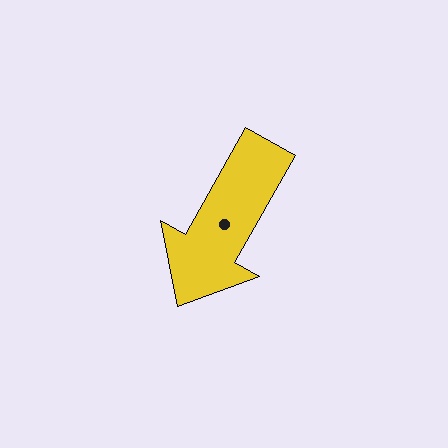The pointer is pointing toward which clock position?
Roughly 7 o'clock.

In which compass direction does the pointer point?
Southwest.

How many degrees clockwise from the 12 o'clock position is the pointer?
Approximately 209 degrees.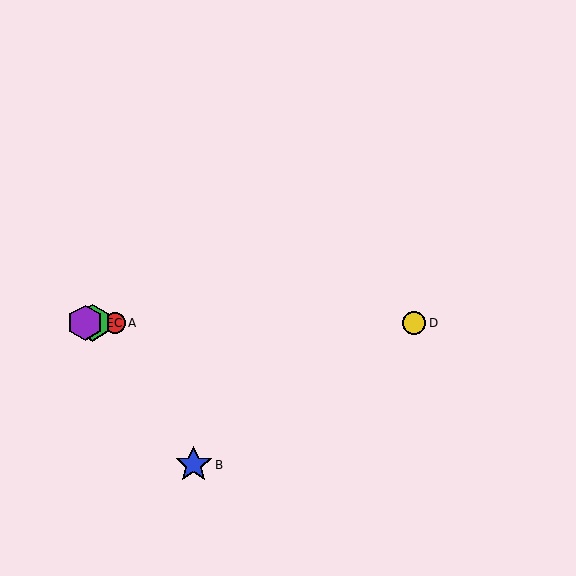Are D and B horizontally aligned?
No, D is at y≈323 and B is at y≈465.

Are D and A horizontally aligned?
Yes, both are at y≈323.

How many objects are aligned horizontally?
4 objects (A, C, D, E) are aligned horizontally.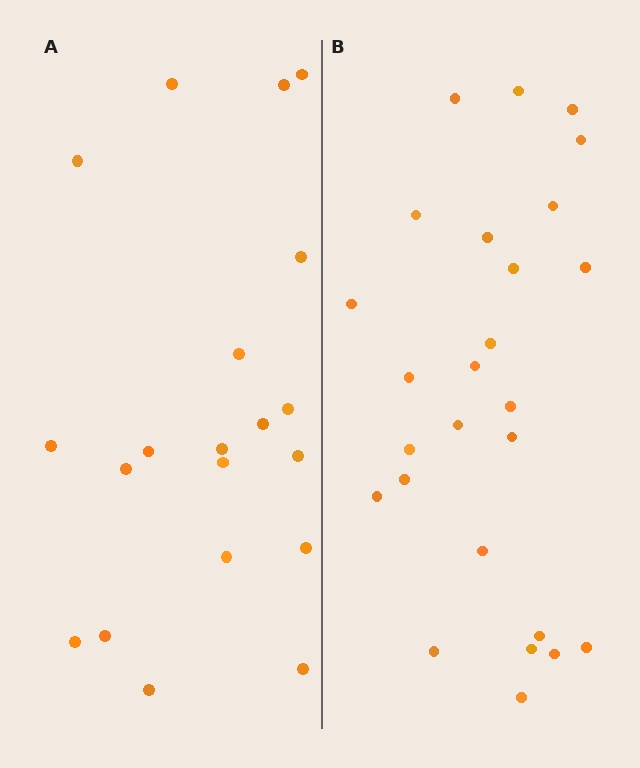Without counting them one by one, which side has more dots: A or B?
Region B (the right region) has more dots.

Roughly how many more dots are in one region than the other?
Region B has about 6 more dots than region A.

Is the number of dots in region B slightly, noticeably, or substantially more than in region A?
Region B has noticeably more, but not dramatically so. The ratio is roughly 1.3 to 1.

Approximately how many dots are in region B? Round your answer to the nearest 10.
About 30 dots. (The exact count is 26, which rounds to 30.)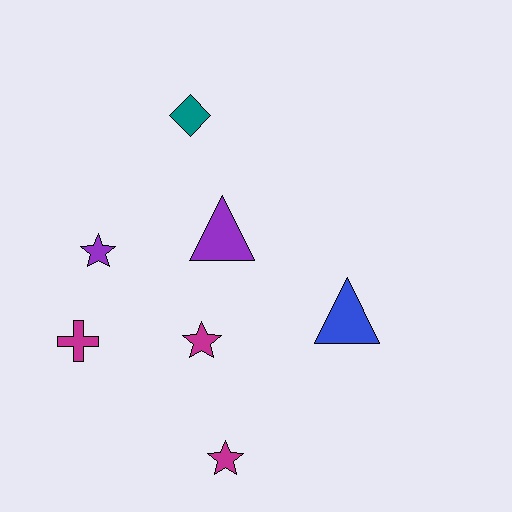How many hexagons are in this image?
There are no hexagons.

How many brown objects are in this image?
There are no brown objects.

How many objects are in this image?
There are 7 objects.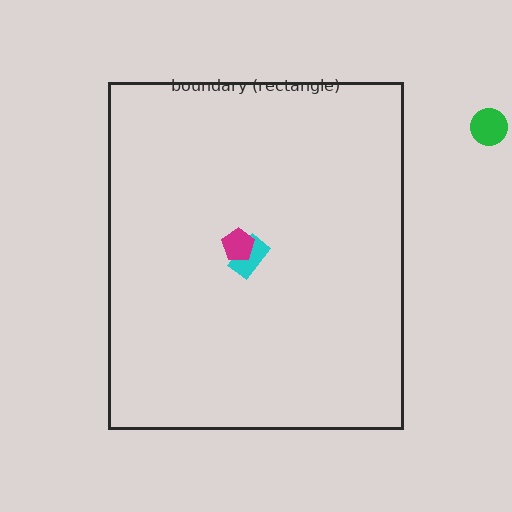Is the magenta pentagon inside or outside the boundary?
Inside.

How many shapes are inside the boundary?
2 inside, 1 outside.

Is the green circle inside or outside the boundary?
Outside.